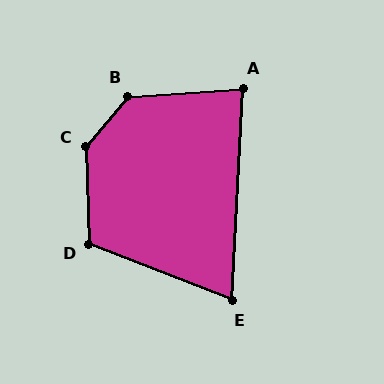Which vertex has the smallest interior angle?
E, at approximately 72 degrees.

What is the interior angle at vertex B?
Approximately 133 degrees (obtuse).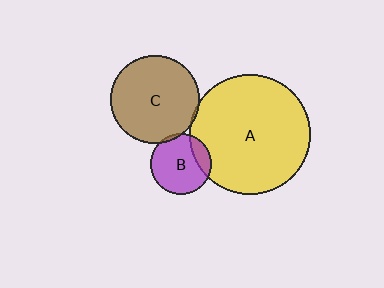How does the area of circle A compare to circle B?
Approximately 3.9 times.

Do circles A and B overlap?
Yes.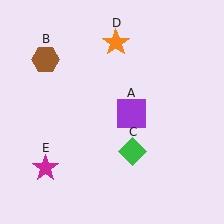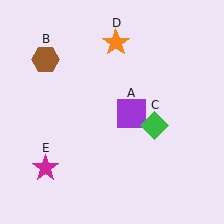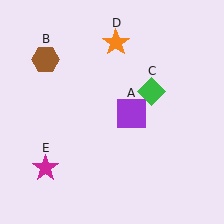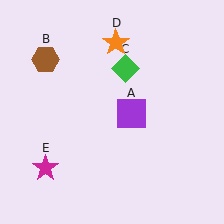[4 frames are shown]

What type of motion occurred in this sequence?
The green diamond (object C) rotated counterclockwise around the center of the scene.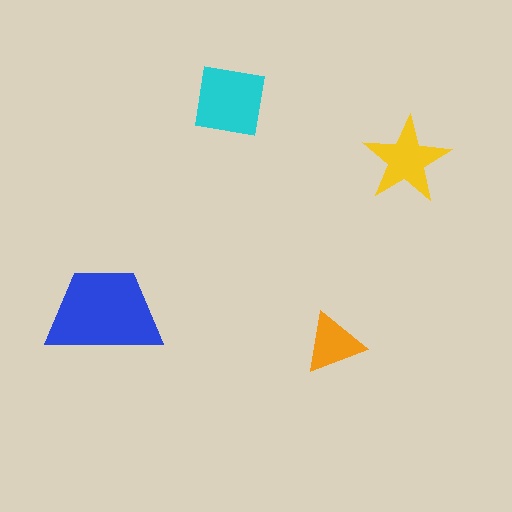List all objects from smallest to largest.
The orange triangle, the yellow star, the cyan square, the blue trapezoid.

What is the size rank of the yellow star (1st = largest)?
3rd.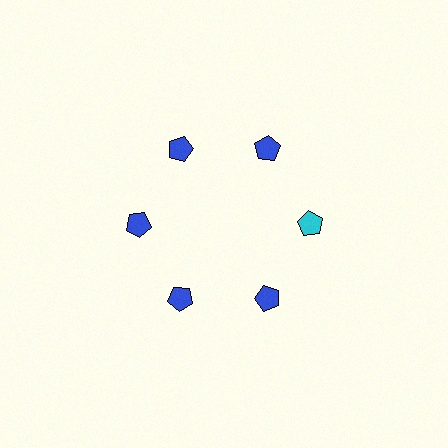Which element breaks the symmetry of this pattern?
The cyan pentagon at roughly the 3 o'clock position breaks the symmetry. All other shapes are blue pentagons.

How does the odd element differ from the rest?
It has a different color: cyan instead of blue.